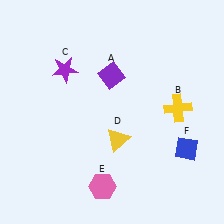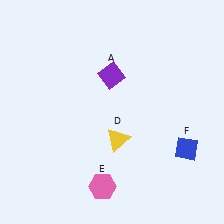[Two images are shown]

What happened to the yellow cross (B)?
The yellow cross (B) was removed in Image 2. It was in the top-right area of Image 1.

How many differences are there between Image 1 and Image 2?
There are 2 differences between the two images.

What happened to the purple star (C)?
The purple star (C) was removed in Image 2. It was in the top-left area of Image 1.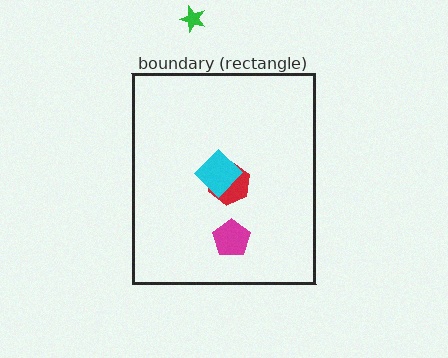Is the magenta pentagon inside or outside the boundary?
Inside.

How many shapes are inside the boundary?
3 inside, 1 outside.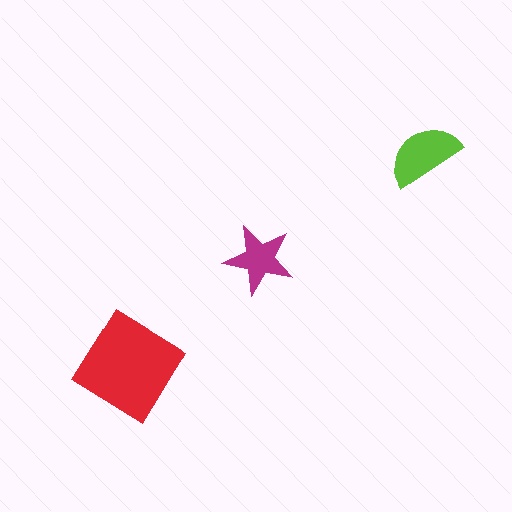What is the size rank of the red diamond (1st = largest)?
1st.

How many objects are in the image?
There are 3 objects in the image.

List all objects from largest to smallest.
The red diamond, the lime semicircle, the magenta star.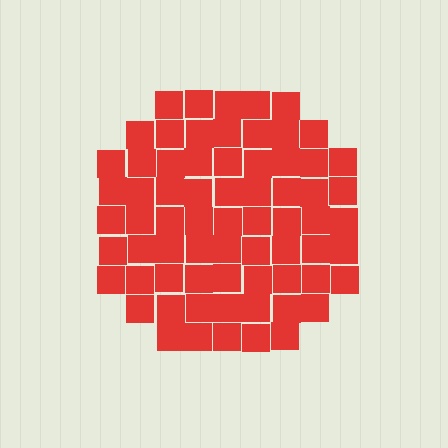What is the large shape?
The large shape is a circle.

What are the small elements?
The small elements are squares.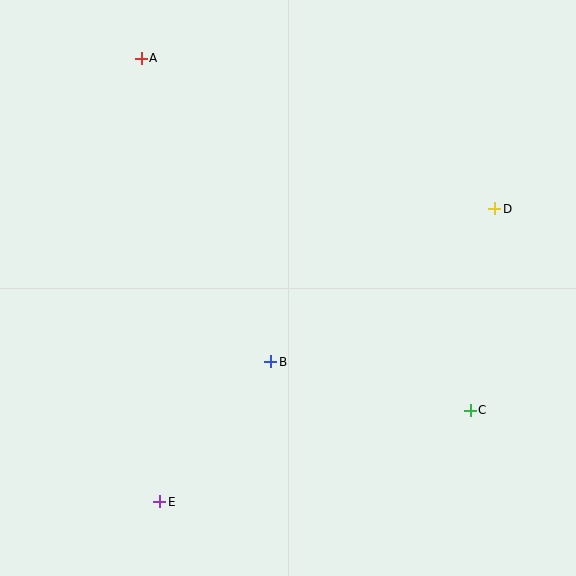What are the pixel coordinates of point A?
Point A is at (141, 58).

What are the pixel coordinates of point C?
Point C is at (470, 410).